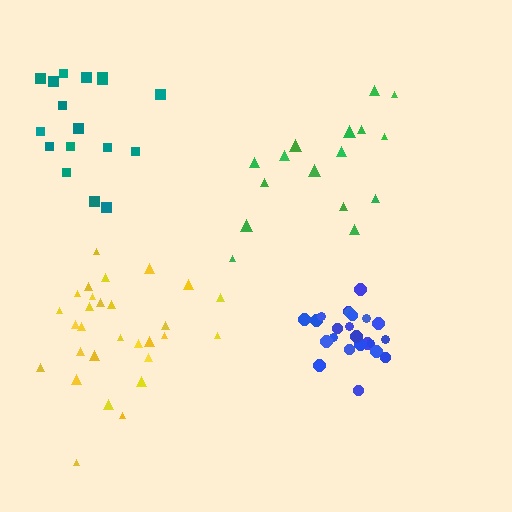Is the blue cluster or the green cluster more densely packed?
Blue.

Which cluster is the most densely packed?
Blue.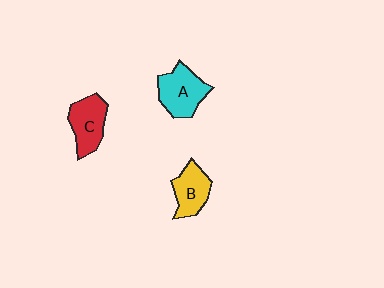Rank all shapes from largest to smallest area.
From largest to smallest: A (cyan), C (red), B (yellow).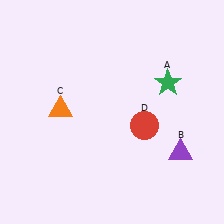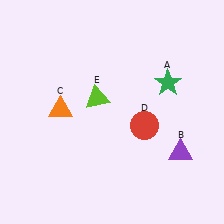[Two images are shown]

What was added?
A lime triangle (E) was added in Image 2.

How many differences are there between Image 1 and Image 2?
There is 1 difference between the two images.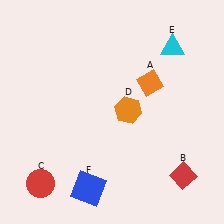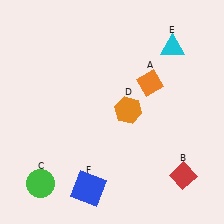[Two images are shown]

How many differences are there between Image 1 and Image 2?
There is 1 difference between the two images.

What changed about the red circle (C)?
In Image 1, C is red. In Image 2, it changed to green.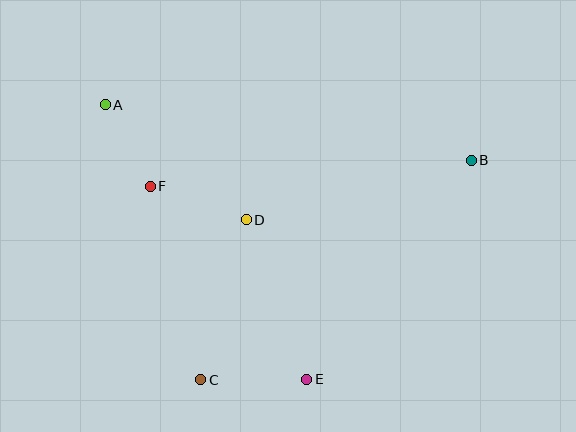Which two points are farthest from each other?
Points A and B are farthest from each other.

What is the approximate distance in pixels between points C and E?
The distance between C and E is approximately 106 pixels.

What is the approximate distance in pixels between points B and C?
The distance between B and C is approximately 348 pixels.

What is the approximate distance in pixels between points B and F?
The distance between B and F is approximately 322 pixels.